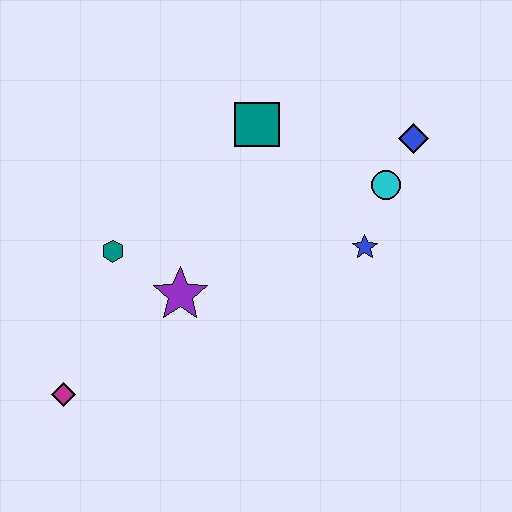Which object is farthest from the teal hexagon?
The blue diamond is farthest from the teal hexagon.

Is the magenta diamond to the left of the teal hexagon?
Yes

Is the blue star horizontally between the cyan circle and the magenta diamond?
Yes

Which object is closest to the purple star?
The teal hexagon is closest to the purple star.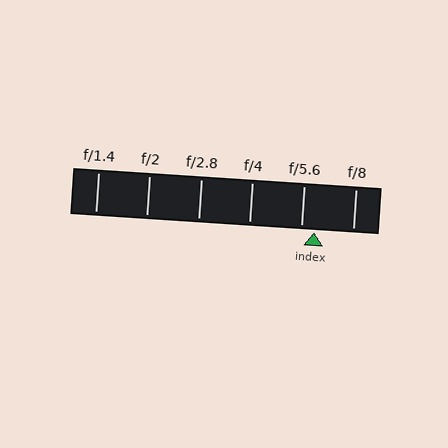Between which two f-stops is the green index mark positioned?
The index mark is between f/5.6 and f/8.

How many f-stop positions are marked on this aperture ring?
There are 6 f-stop positions marked.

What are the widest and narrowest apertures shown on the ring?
The widest aperture shown is f/1.4 and the narrowest is f/8.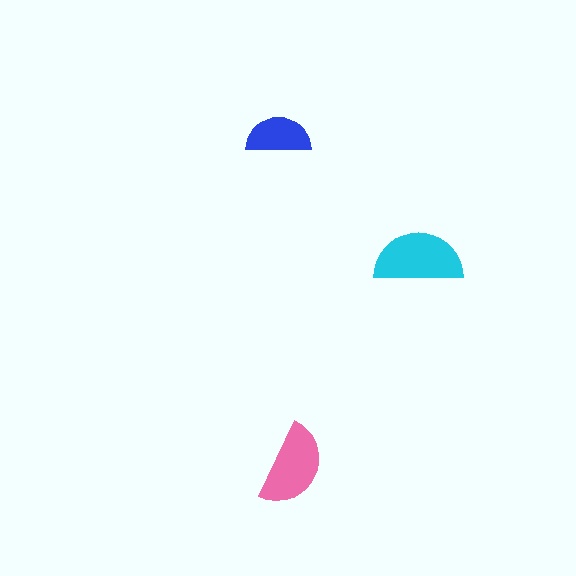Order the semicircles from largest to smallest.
the cyan one, the pink one, the blue one.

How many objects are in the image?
There are 3 objects in the image.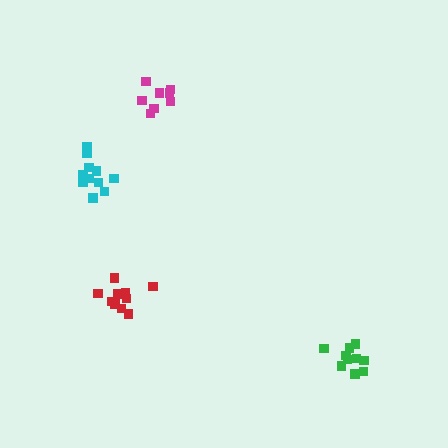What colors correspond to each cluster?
The clusters are colored: magenta, green, cyan, red.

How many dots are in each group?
Group 1: 8 dots, Group 2: 10 dots, Group 3: 12 dots, Group 4: 11 dots (41 total).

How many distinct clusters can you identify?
There are 4 distinct clusters.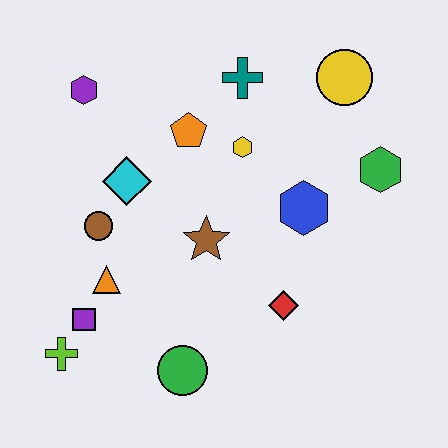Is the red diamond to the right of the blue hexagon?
No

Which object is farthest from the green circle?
The yellow circle is farthest from the green circle.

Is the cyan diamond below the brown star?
No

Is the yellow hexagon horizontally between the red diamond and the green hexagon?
No